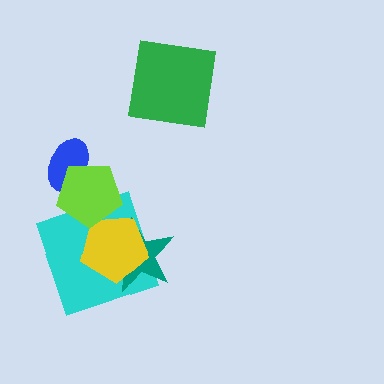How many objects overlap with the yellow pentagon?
3 objects overlap with the yellow pentagon.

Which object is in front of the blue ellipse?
The lime pentagon is in front of the blue ellipse.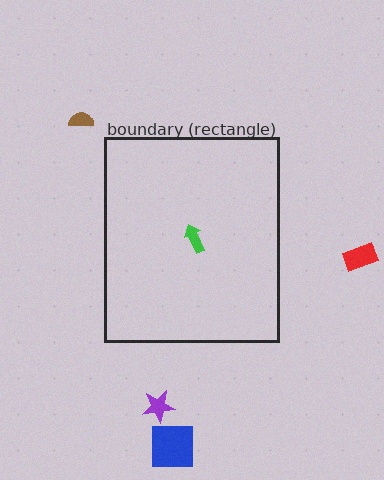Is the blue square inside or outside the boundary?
Outside.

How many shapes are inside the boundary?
1 inside, 4 outside.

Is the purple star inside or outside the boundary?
Outside.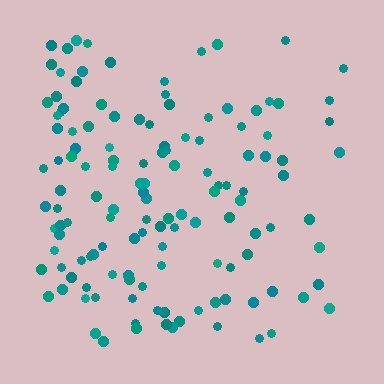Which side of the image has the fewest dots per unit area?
The right.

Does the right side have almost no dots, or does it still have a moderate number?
Still a moderate number, just noticeably fewer than the left.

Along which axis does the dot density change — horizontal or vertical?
Horizontal.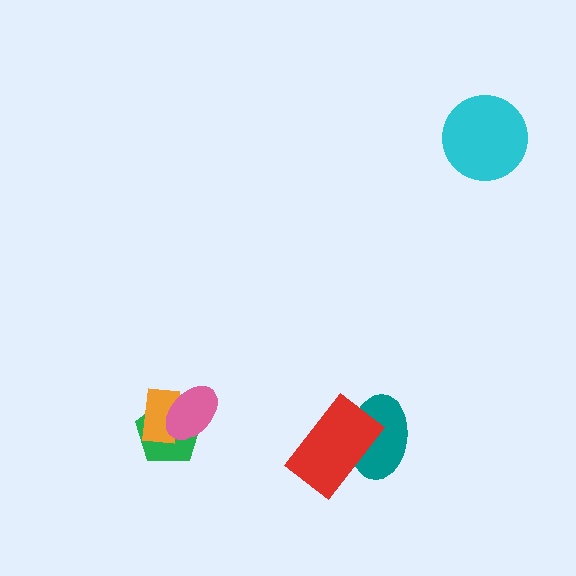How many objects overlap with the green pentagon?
2 objects overlap with the green pentagon.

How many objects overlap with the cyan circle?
0 objects overlap with the cyan circle.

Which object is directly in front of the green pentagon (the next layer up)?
The orange rectangle is directly in front of the green pentagon.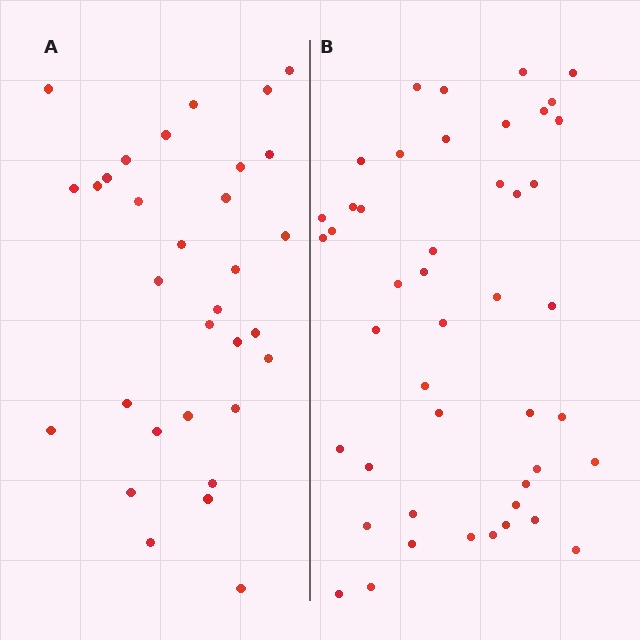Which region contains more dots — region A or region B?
Region B (the right region) has more dots.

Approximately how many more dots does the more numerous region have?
Region B has approximately 15 more dots than region A.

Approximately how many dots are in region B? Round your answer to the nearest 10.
About 50 dots. (The exact count is 46, which rounds to 50.)